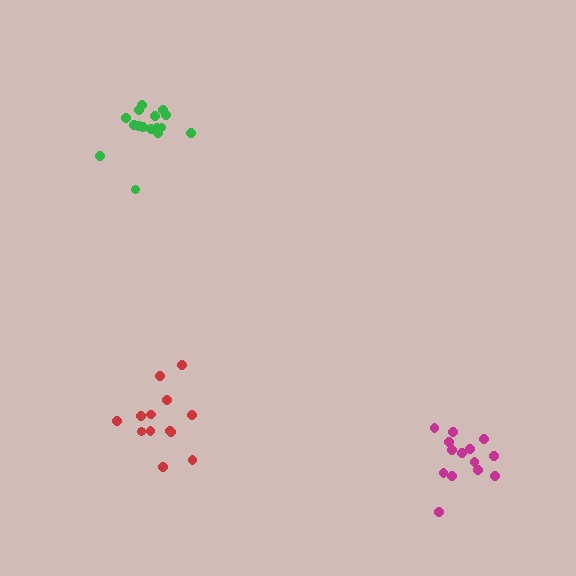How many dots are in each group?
Group 1: 16 dots, Group 2: 14 dots, Group 3: 13 dots (43 total).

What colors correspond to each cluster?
The clusters are colored: green, magenta, red.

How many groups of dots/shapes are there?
There are 3 groups.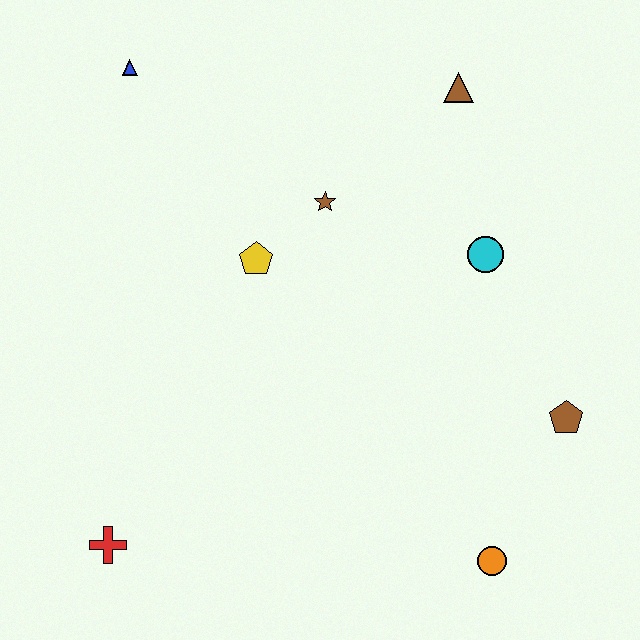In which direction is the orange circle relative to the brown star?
The orange circle is below the brown star.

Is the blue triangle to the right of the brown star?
No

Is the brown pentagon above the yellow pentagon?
No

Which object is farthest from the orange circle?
The blue triangle is farthest from the orange circle.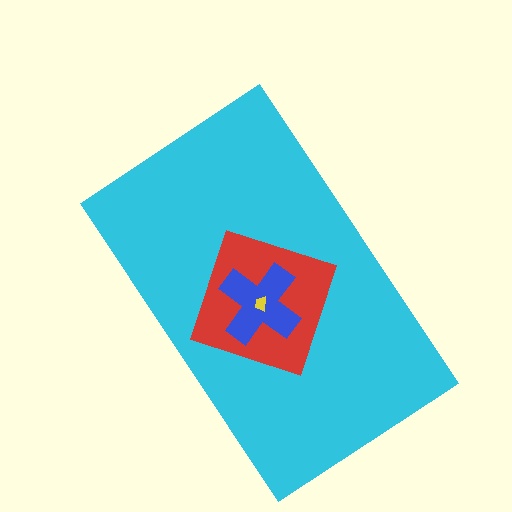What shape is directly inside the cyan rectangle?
The red diamond.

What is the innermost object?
The yellow trapezoid.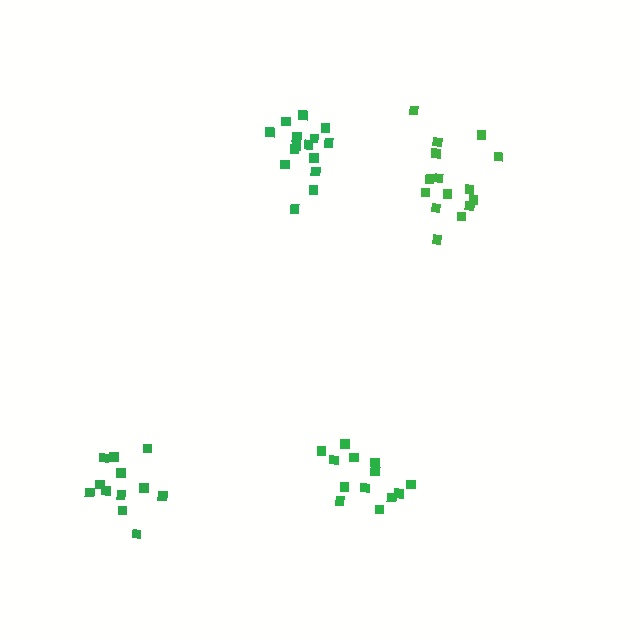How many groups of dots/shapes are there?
There are 4 groups.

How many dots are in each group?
Group 1: 12 dots, Group 2: 13 dots, Group 3: 15 dots, Group 4: 15 dots (55 total).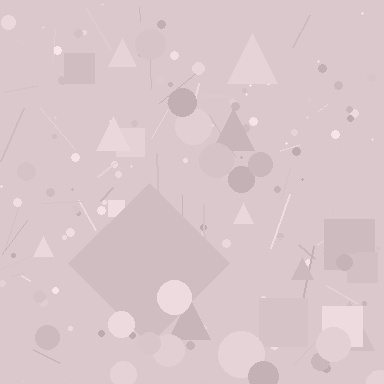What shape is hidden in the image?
A diamond is hidden in the image.